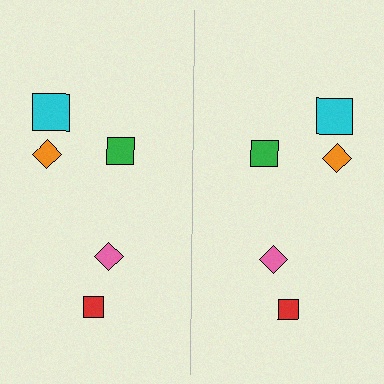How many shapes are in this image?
There are 10 shapes in this image.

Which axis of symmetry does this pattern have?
The pattern has a vertical axis of symmetry running through the center of the image.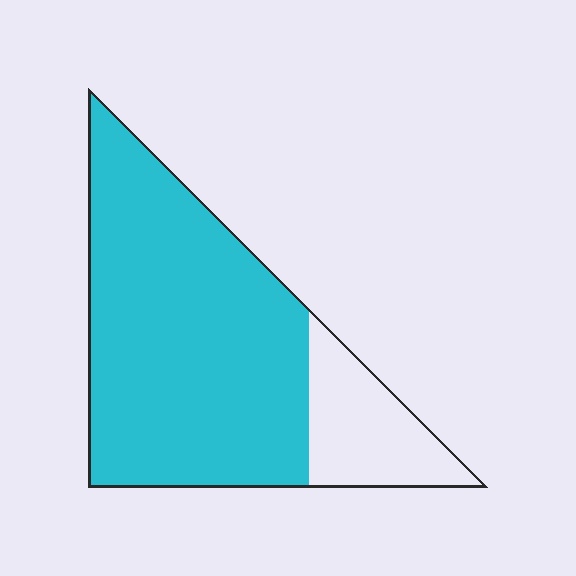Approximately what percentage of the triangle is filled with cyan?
Approximately 80%.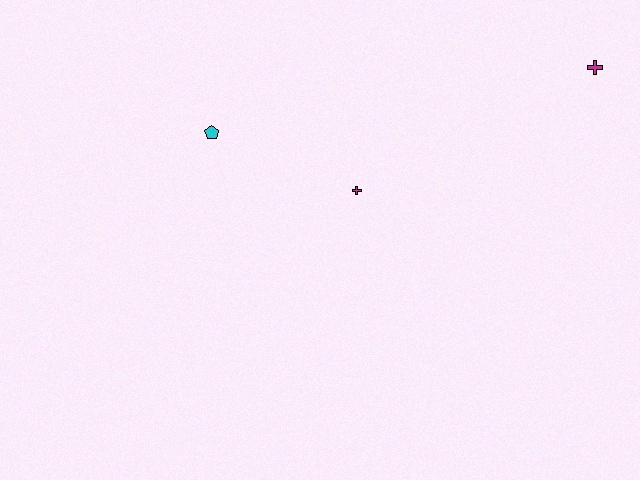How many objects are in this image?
There are 3 objects.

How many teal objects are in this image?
There are no teal objects.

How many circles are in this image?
There are no circles.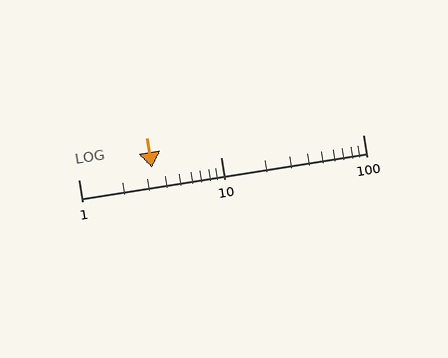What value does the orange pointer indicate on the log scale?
The pointer indicates approximately 3.3.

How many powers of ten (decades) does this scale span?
The scale spans 2 decades, from 1 to 100.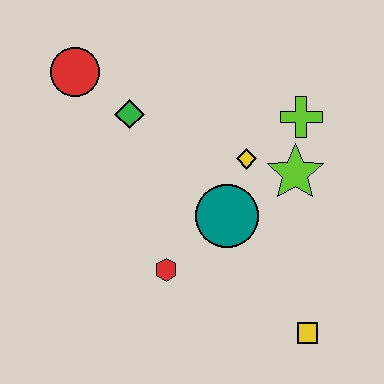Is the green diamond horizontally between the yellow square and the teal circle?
No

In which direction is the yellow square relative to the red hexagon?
The yellow square is to the right of the red hexagon.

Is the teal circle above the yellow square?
Yes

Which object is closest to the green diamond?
The red circle is closest to the green diamond.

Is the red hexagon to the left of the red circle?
No